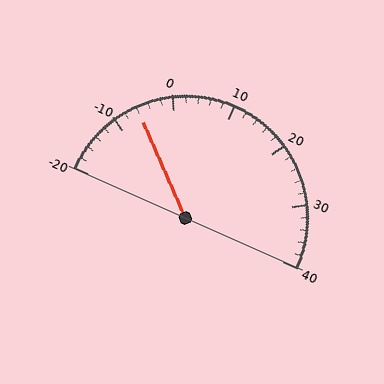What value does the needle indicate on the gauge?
The needle indicates approximately -6.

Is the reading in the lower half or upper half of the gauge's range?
The reading is in the lower half of the range (-20 to 40).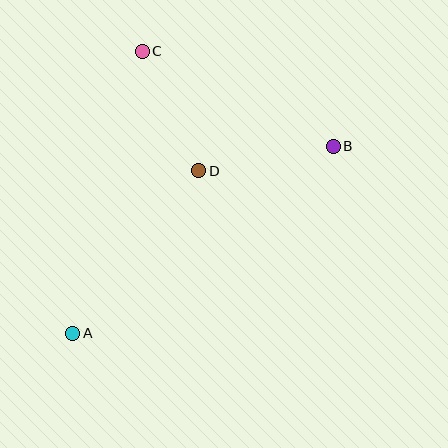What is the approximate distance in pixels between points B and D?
The distance between B and D is approximately 137 pixels.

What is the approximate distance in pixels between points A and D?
The distance between A and D is approximately 205 pixels.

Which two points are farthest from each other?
Points A and B are farthest from each other.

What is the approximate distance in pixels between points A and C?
The distance between A and C is approximately 290 pixels.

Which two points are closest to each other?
Points C and D are closest to each other.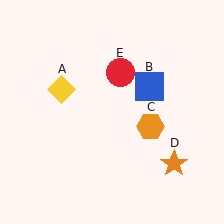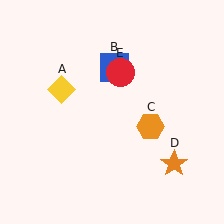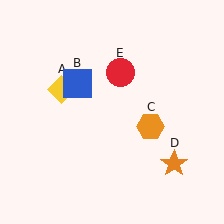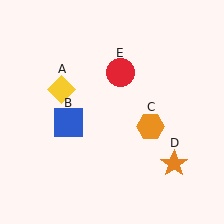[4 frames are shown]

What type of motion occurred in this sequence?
The blue square (object B) rotated counterclockwise around the center of the scene.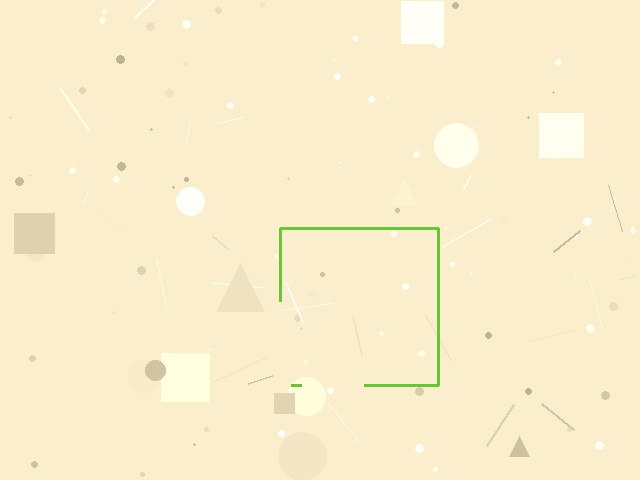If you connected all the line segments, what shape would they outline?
They would outline a square.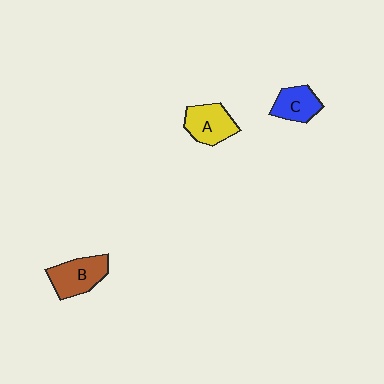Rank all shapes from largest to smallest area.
From largest to smallest: B (brown), A (yellow), C (blue).